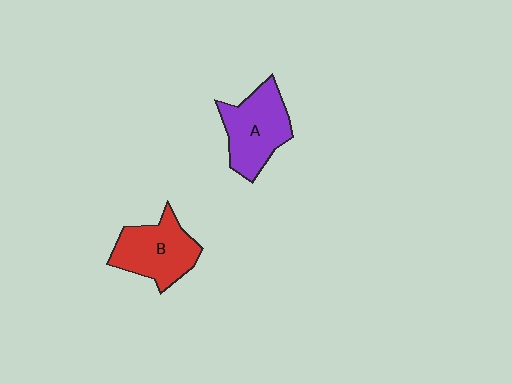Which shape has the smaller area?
Shape B (red).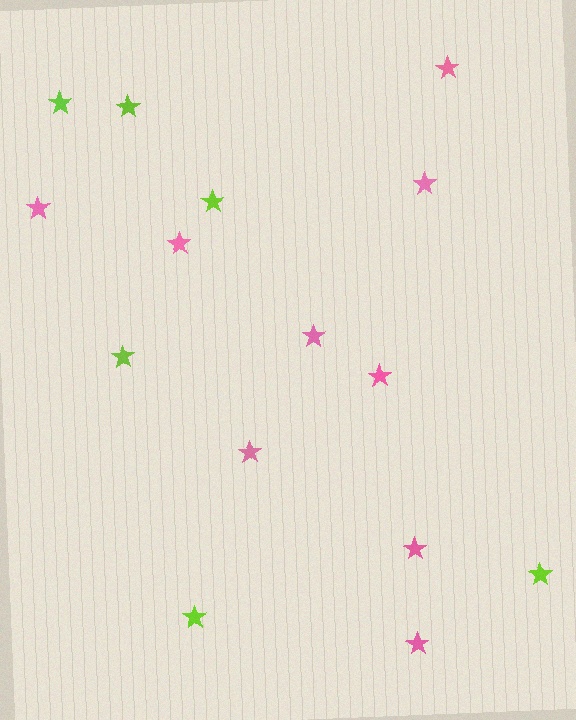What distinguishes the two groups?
There are 2 groups: one group of lime stars (6) and one group of pink stars (9).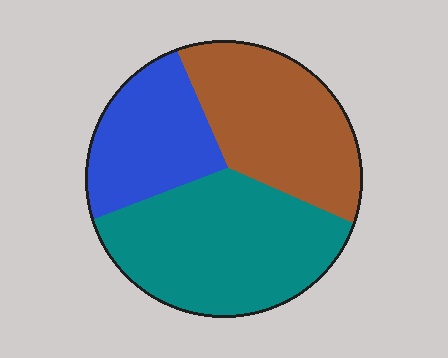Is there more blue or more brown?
Brown.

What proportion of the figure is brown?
Brown takes up about one third (1/3) of the figure.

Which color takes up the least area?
Blue, at roughly 25%.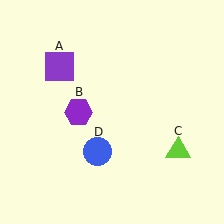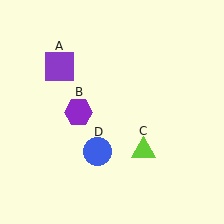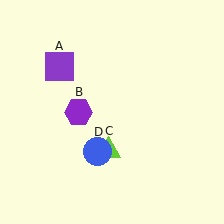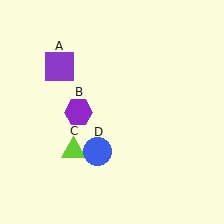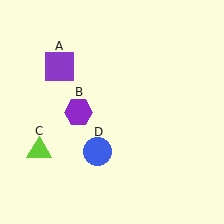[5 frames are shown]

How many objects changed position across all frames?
1 object changed position: lime triangle (object C).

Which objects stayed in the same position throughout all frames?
Purple square (object A) and purple hexagon (object B) and blue circle (object D) remained stationary.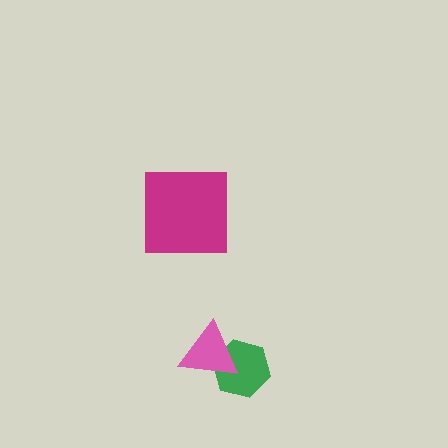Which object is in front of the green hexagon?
The pink triangle is in front of the green hexagon.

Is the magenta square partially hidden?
No, no other shape covers it.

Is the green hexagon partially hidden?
Yes, it is partially covered by another shape.